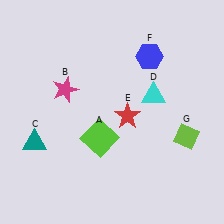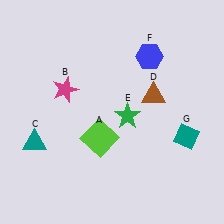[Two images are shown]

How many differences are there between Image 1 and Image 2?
There are 3 differences between the two images.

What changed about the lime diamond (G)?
In Image 1, G is lime. In Image 2, it changed to teal.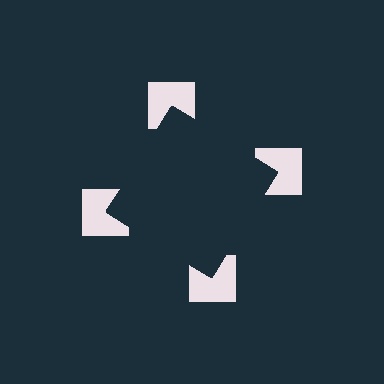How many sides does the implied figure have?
4 sides.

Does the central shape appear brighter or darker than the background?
It typically appears slightly darker than the background, even though no actual brightness change is drawn.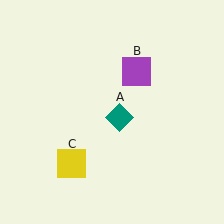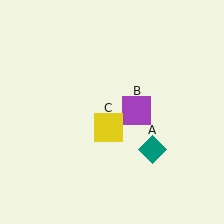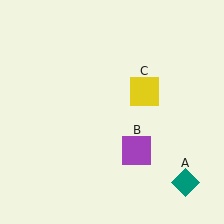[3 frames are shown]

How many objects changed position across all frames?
3 objects changed position: teal diamond (object A), purple square (object B), yellow square (object C).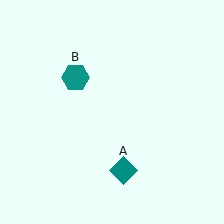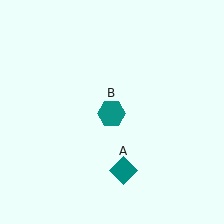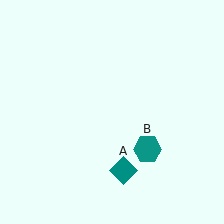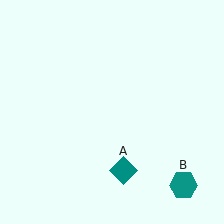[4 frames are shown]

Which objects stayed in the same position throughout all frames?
Teal diamond (object A) remained stationary.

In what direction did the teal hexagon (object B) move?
The teal hexagon (object B) moved down and to the right.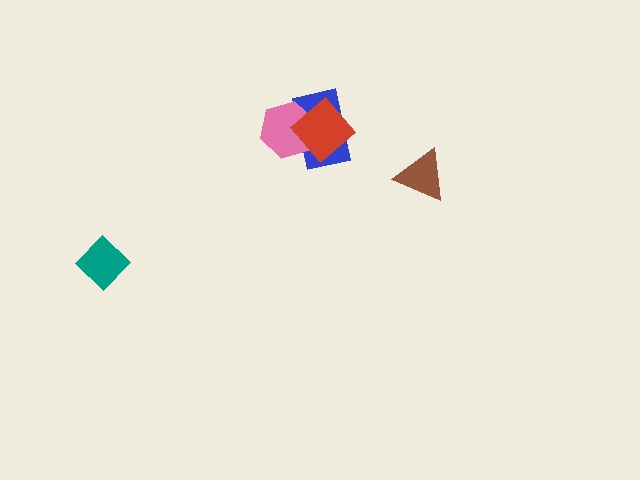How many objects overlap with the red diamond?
2 objects overlap with the red diamond.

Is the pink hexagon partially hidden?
Yes, it is partially covered by another shape.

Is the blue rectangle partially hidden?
Yes, it is partially covered by another shape.